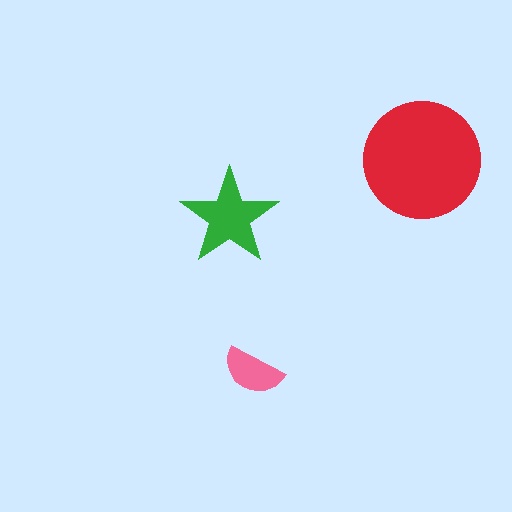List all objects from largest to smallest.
The red circle, the green star, the pink semicircle.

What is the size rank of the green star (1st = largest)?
2nd.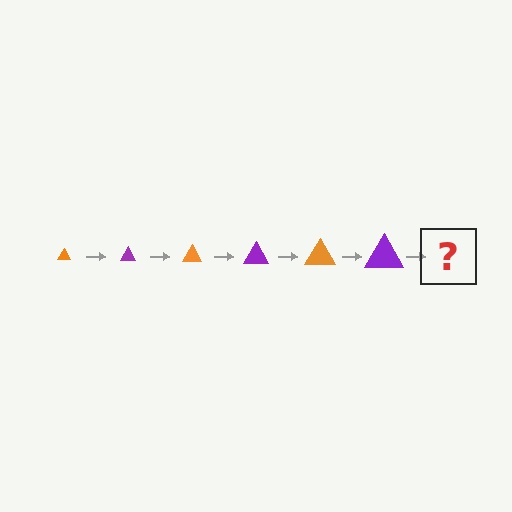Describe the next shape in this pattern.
It should be an orange triangle, larger than the previous one.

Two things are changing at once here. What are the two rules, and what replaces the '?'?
The two rules are that the triangle grows larger each step and the color cycles through orange and purple. The '?' should be an orange triangle, larger than the previous one.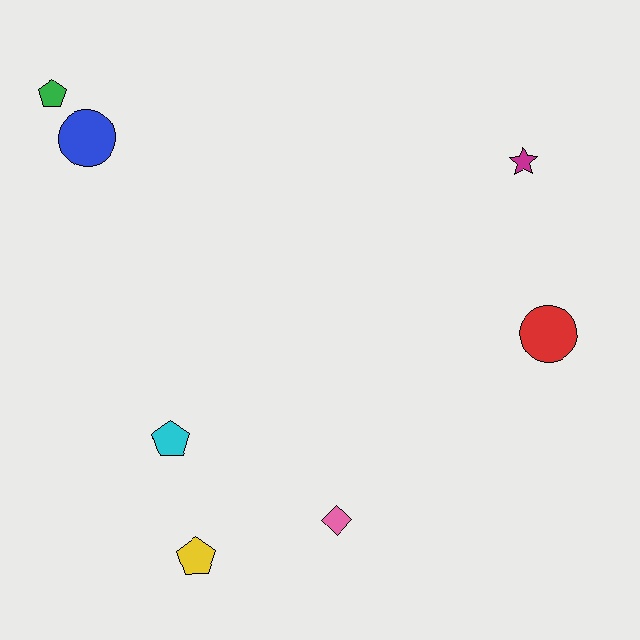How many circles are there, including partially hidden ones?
There are 2 circles.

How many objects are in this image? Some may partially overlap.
There are 7 objects.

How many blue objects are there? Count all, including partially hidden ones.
There is 1 blue object.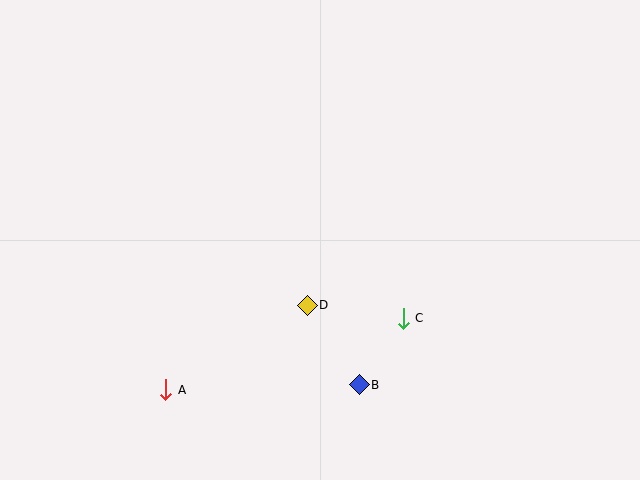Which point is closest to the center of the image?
Point D at (307, 305) is closest to the center.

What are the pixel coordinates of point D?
Point D is at (307, 305).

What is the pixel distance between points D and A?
The distance between D and A is 165 pixels.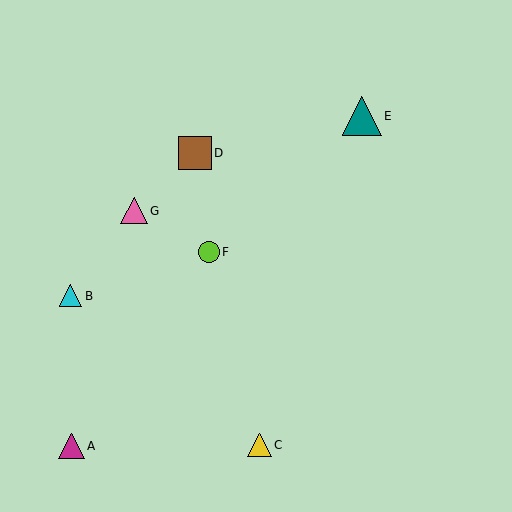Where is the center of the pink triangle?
The center of the pink triangle is at (134, 211).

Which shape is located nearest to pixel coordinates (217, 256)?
The lime circle (labeled F) at (209, 252) is nearest to that location.